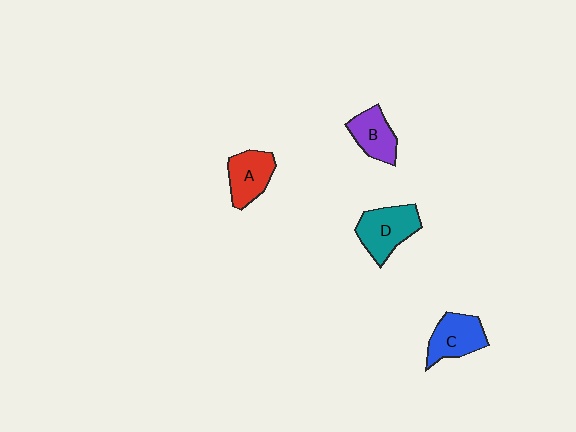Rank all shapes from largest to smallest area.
From largest to smallest: D (teal), C (blue), A (red), B (purple).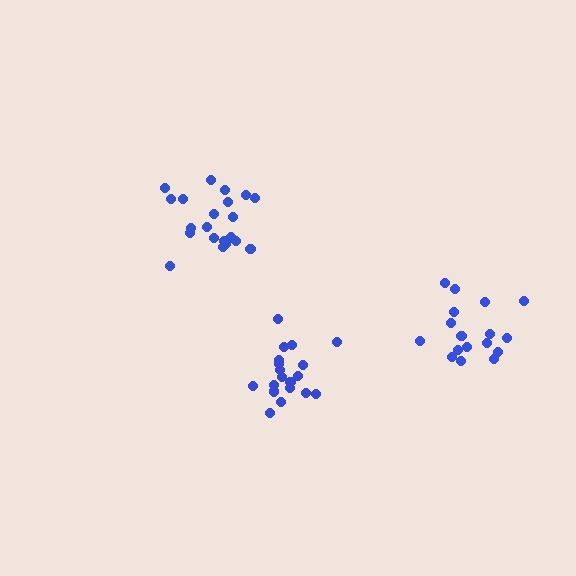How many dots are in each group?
Group 1: 19 dots, Group 2: 21 dots, Group 3: 17 dots (57 total).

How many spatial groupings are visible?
There are 3 spatial groupings.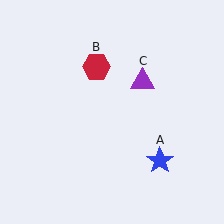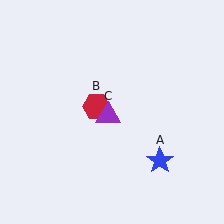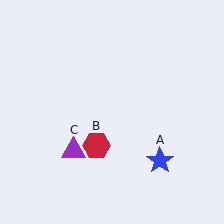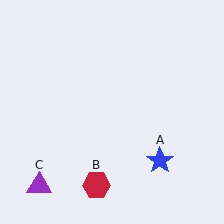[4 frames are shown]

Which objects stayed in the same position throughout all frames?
Blue star (object A) remained stationary.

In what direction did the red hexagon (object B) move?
The red hexagon (object B) moved down.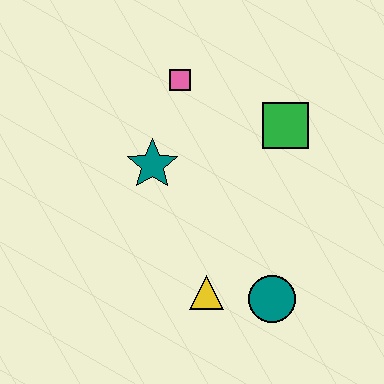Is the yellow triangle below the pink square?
Yes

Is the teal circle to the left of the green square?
Yes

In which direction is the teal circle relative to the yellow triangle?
The teal circle is to the right of the yellow triangle.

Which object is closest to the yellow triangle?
The teal circle is closest to the yellow triangle.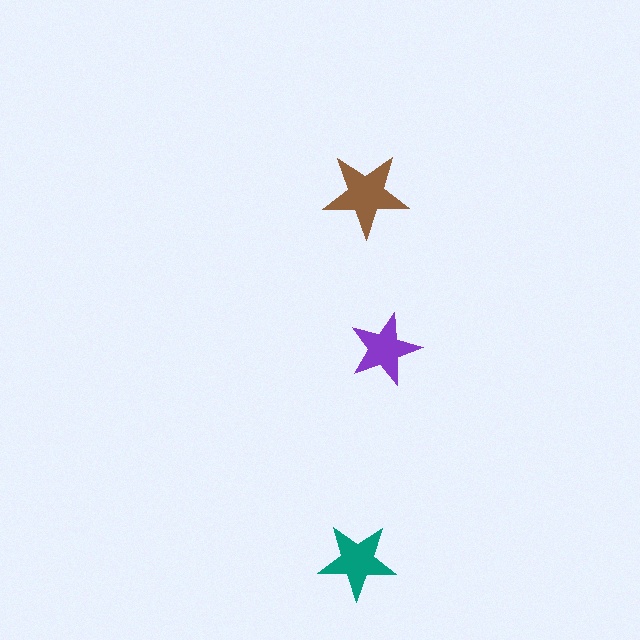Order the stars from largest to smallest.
the brown one, the teal one, the purple one.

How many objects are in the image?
There are 3 objects in the image.